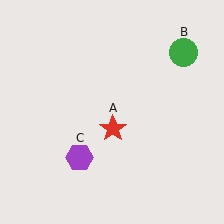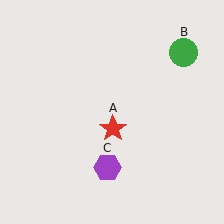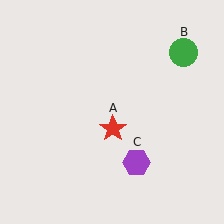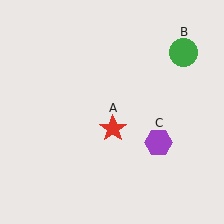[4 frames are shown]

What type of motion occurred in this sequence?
The purple hexagon (object C) rotated counterclockwise around the center of the scene.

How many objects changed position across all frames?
1 object changed position: purple hexagon (object C).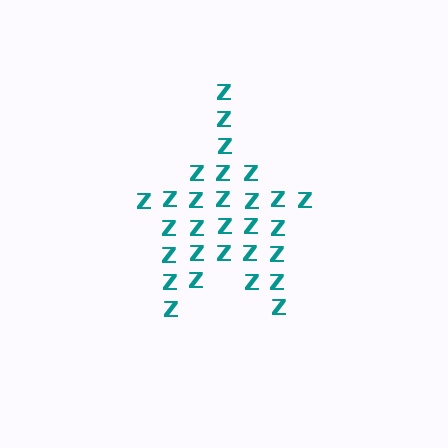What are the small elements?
The small elements are letter Z's.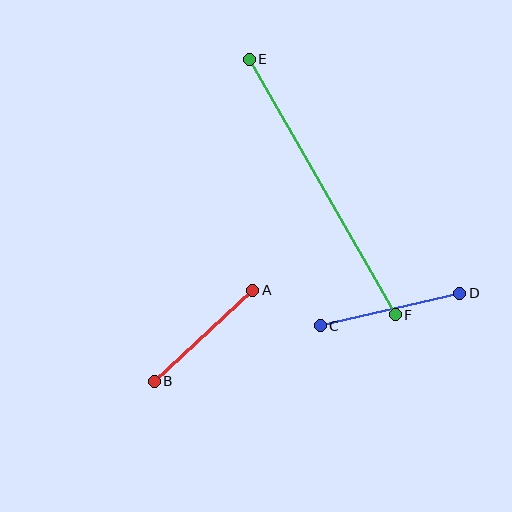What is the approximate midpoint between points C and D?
The midpoint is at approximately (390, 310) pixels.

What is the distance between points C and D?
The distance is approximately 143 pixels.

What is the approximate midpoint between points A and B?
The midpoint is at approximately (203, 336) pixels.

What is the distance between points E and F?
The distance is approximately 294 pixels.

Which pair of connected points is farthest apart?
Points E and F are farthest apart.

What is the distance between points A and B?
The distance is approximately 134 pixels.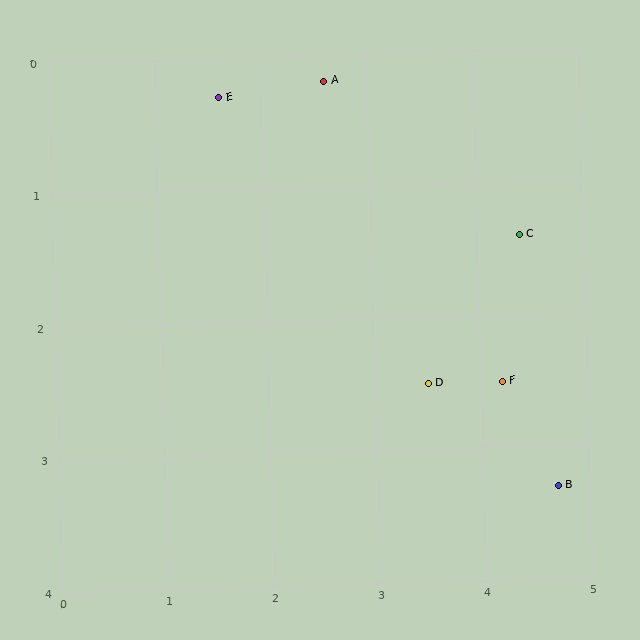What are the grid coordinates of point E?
Point E is at approximately (1.6, 0.3).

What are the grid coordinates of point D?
Point D is at approximately (3.5, 2.5).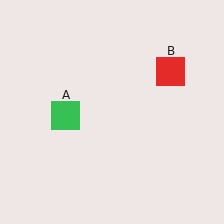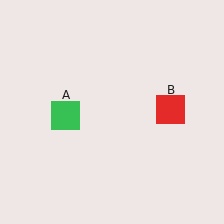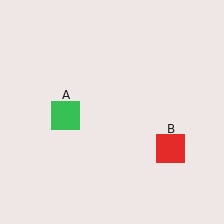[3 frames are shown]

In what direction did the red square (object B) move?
The red square (object B) moved down.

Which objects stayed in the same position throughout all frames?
Green square (object A) remained stationary.